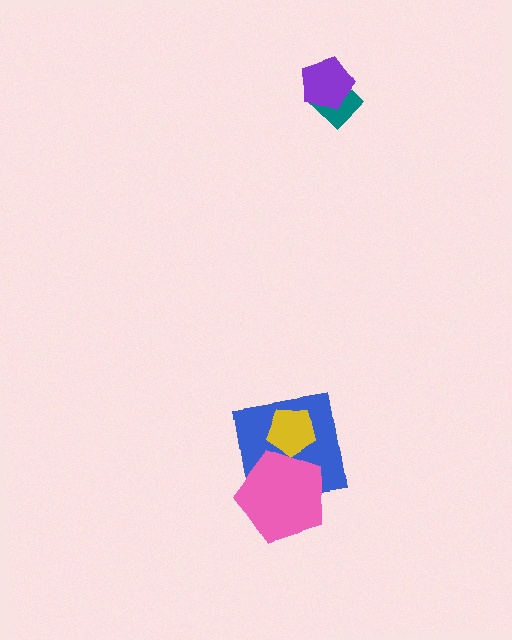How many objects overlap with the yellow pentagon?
2 objects overlap with the yellow pentagon.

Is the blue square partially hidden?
Yes, it is partially covered by another shape.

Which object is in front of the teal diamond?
The purple pentagon is in front of the teal diamond.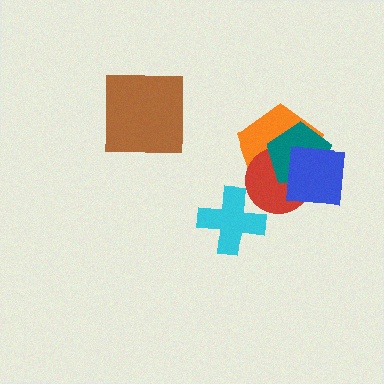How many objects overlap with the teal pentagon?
3 objects overlap with the teal pentagon.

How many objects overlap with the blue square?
3 objects overlap with the blue square.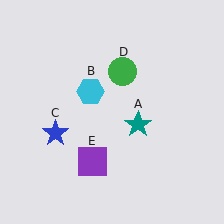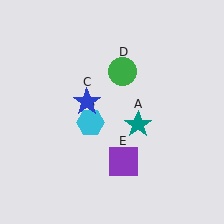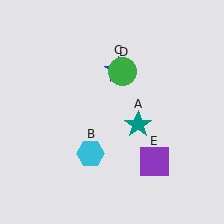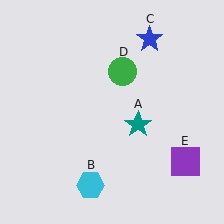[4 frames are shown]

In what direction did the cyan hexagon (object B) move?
The cyan hexagon (object B) moved down.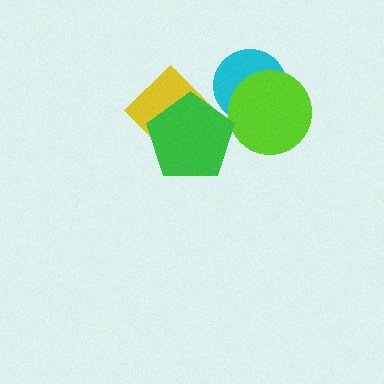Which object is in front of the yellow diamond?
The green pentagon is in front of the yellow diamond.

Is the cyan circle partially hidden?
Yes, it is partially covered by another shape.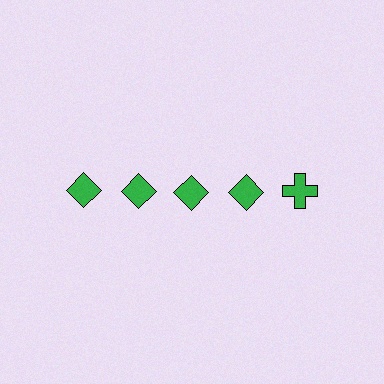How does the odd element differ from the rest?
It has a different shape: cross instead of diamond.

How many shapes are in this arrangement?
There are 5 shapes arranged in a grid pattern.